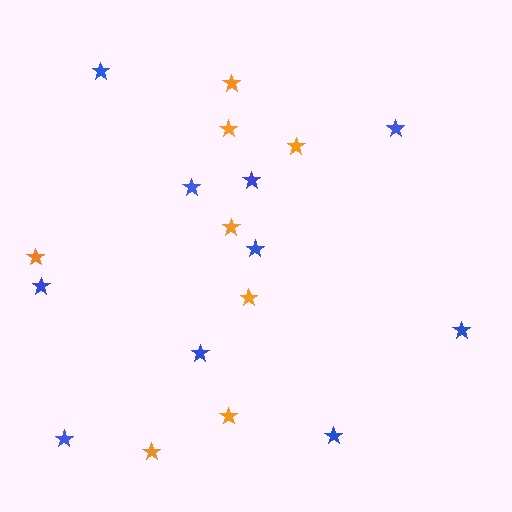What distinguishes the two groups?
There are 2 groups: one group of blue stars (10) and one group of orange stars (8).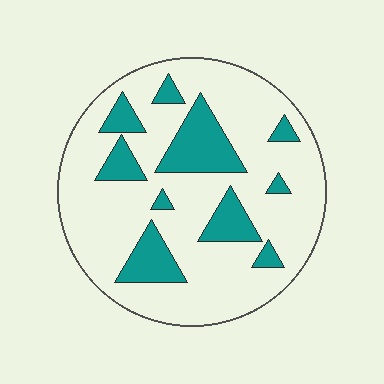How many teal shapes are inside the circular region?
10.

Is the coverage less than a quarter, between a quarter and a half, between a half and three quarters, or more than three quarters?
Less than a quarter.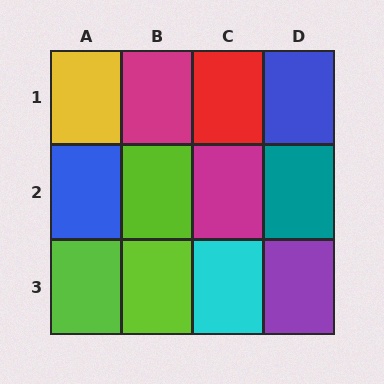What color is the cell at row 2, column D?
Teal.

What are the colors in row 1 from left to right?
Yellow, magenta, red, blue.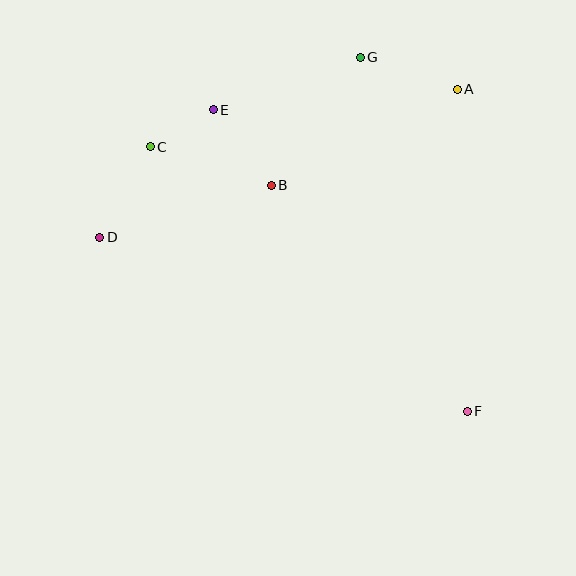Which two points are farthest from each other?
Points C and F are farthest from each other.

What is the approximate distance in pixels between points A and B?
The distance between A and B is approximately 209 pixels.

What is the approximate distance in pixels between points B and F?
The distance between B and F is approximately 299 pixels.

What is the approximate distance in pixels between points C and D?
The distance between C and D is approximately 104 pixels.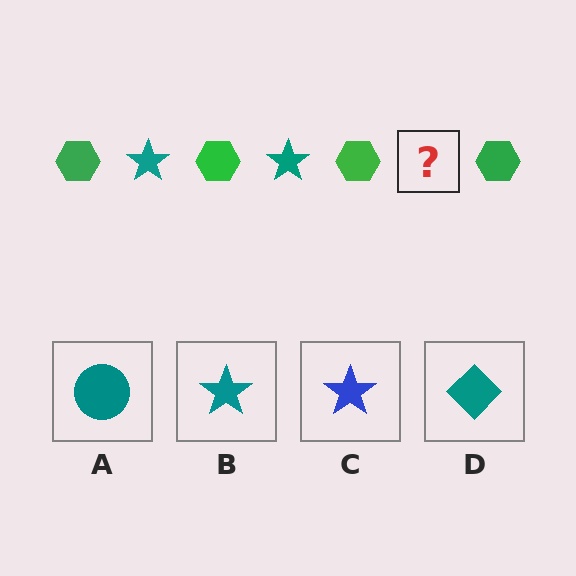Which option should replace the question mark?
Option B.